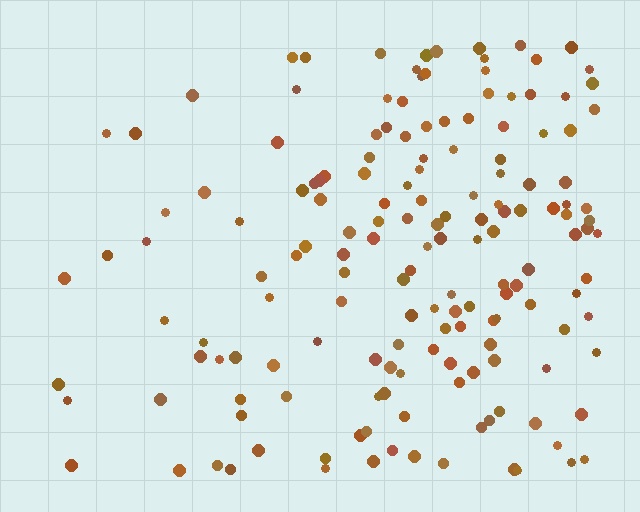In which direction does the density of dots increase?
From left to right, with the right side densest.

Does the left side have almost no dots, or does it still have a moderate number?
Still a moderate number, just noticeably fewer than the right.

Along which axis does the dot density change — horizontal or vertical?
Horizontal.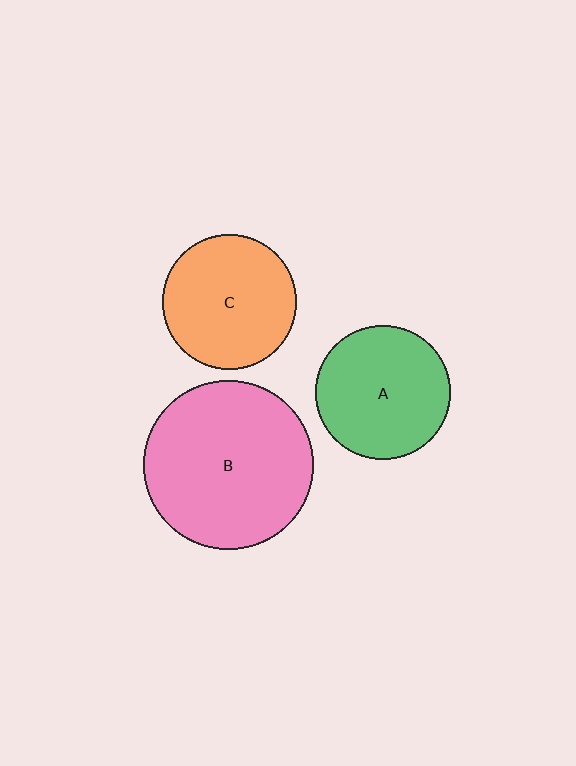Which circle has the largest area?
Circle B (pink).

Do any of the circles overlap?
No, none of the circles overlap.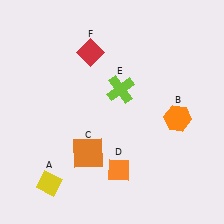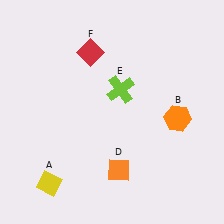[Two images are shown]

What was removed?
The orange square (C) was removed in Image 2.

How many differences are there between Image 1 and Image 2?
There is 1 difference between the two images.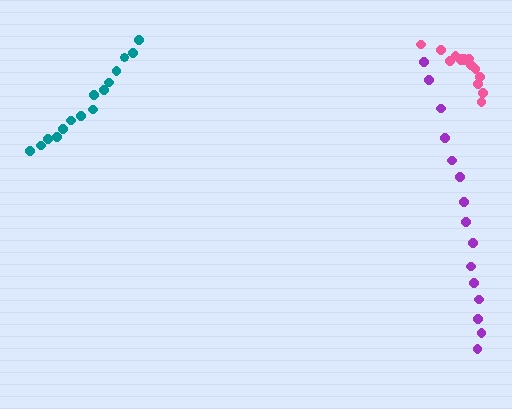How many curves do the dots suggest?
There are 3 distinct paths.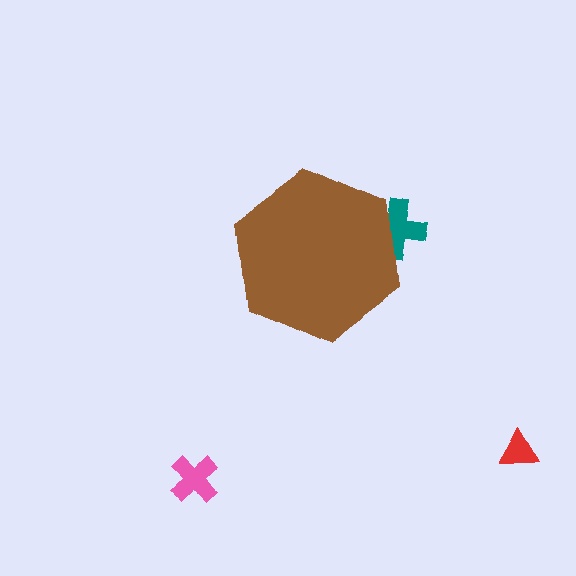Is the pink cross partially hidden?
No, the pink cross is fully visible.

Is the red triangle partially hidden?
No, the red triangle is fully visible.